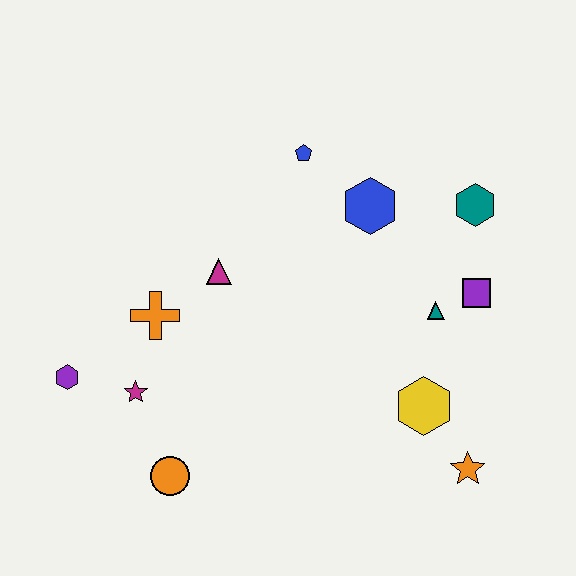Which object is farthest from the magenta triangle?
The orange star is farthest from the magenta triangle.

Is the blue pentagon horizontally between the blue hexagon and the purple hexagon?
Yes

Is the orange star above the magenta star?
No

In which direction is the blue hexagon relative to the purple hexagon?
The blue hexagon is to the right of the purple hexagon.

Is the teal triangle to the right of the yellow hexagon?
Yes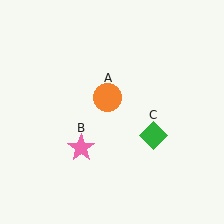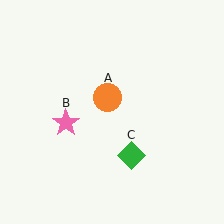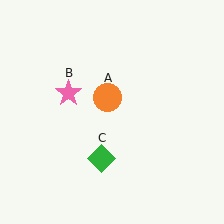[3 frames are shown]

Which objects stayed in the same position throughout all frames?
Orange circle (object A) remained stationary.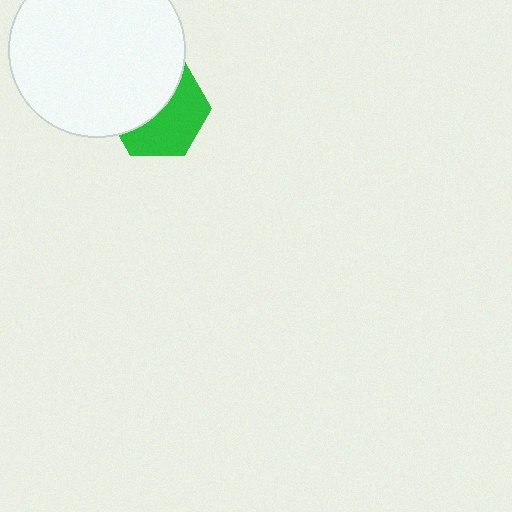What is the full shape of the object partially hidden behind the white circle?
The partially hidden object is a green hexagon.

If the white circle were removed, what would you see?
You would see the complete green hexagon.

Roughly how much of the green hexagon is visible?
About half of it is visible (roughly 51%).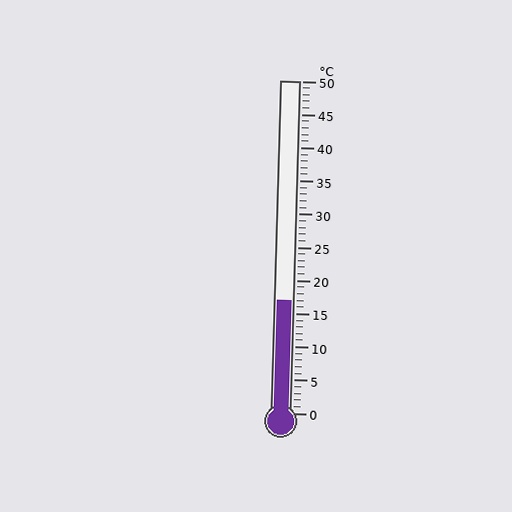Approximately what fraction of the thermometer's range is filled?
The thermometer is filled to approximately 35% of its range.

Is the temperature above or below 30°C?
The temperature is below 30°C.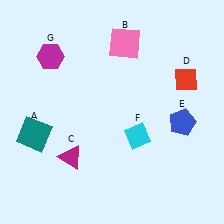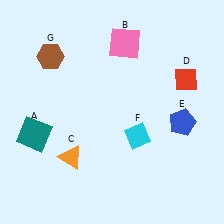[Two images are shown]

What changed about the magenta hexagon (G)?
In Image 1, G is magenta. In Image 2, it changed to brown.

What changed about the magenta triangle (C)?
In Image 1, C is magenta. In Image 2, it changed to orange.